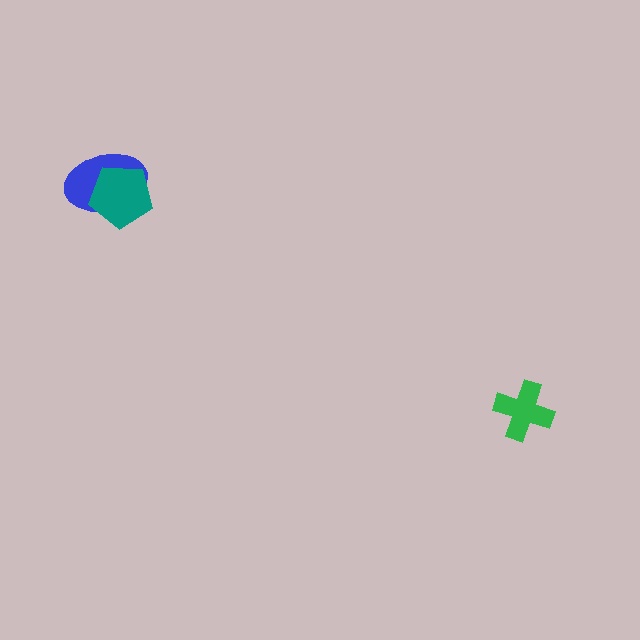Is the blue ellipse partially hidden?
Yes, it is partially covered by another shape.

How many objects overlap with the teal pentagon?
1 object overlaps with the teal pentagon.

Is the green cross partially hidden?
No, no other shape covers it.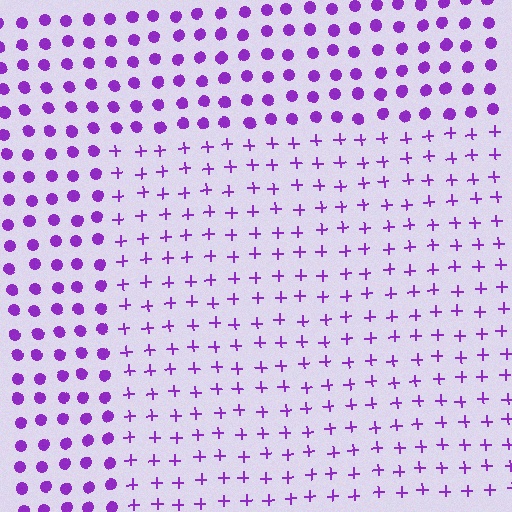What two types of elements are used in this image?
The image uses plus signs inside the rectangle region and circles outside it.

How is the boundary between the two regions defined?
The boundary is defined by a change in element shape: plus signs inside vs. circles outside. All elements share the same color and spacing.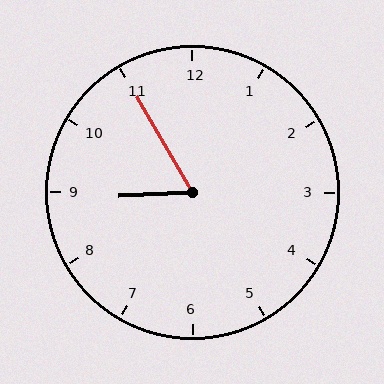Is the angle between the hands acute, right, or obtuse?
It is acute.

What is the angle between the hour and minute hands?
Approximately 62 degrees.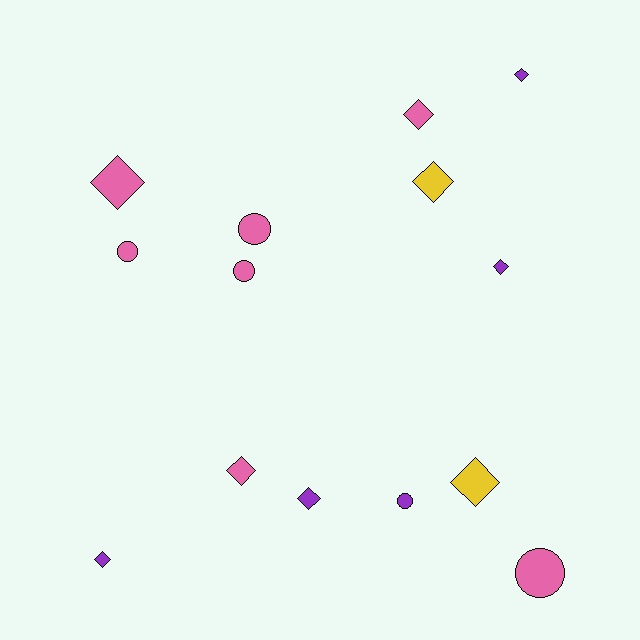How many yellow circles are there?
There are no yellow circles.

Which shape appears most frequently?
Diamond, with 9 objects.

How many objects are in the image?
There are 14 objects.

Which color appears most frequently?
Pink, with 7 objects.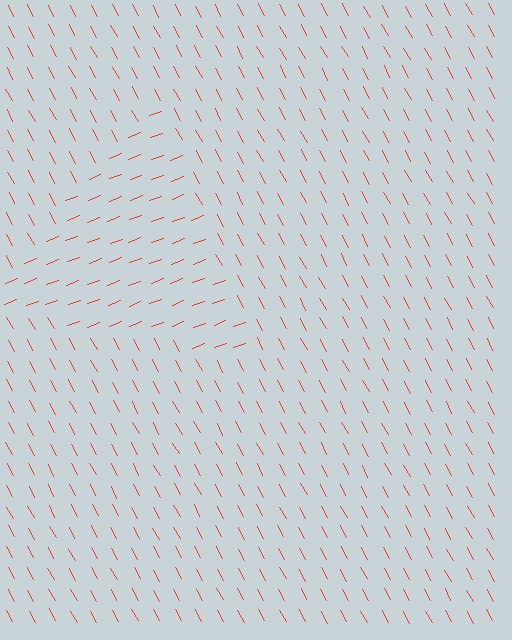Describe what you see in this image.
The image is filled with small red line segments. A triangle region in the image has lines oriented differently from the surrounding lines, creating a visible texture boundary.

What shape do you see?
I see a triangle.